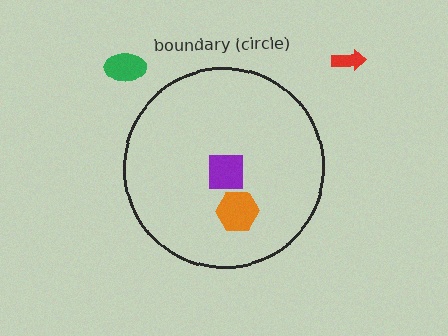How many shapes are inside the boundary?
2 inside, 2 outside.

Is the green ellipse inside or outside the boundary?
Outside.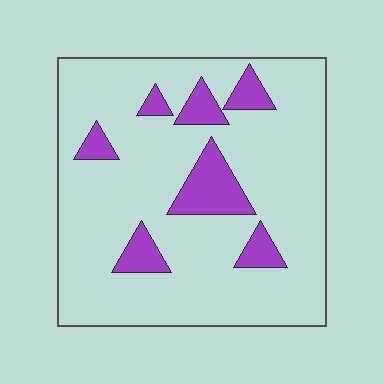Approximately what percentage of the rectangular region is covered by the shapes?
Approximately 15%.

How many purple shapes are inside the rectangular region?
7.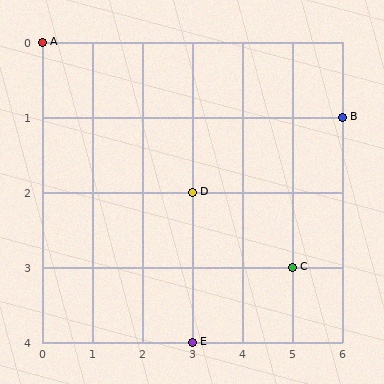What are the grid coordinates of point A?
Point A is at grid coordinates (0, 0).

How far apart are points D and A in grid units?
Points D and A are 3 columns and 2 rows apart (about 3.6 grid units diagonally).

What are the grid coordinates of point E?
Point E is at grid coordinates (3, 4).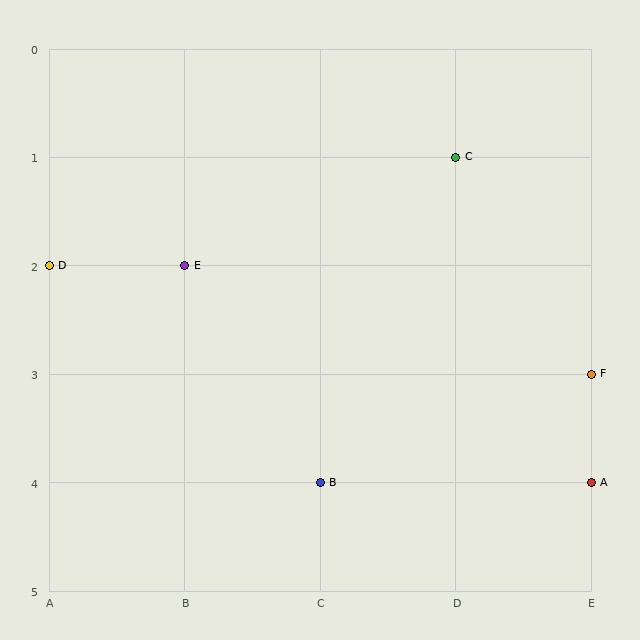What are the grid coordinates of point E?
Point E is at grid coordinates (B, 2).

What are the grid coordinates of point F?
Point F is at grid coordinates (E, 3).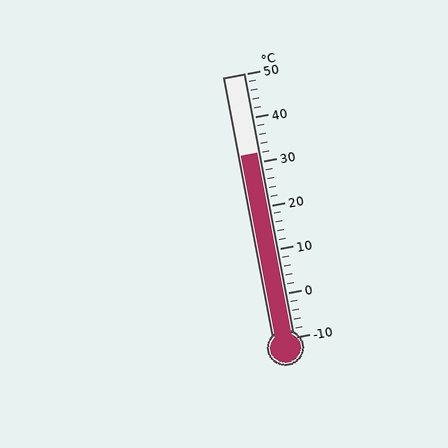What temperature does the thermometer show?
The thermometer shows approximately 32°C.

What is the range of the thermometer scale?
The thermometer scale ranges from -10°C to 50°C.